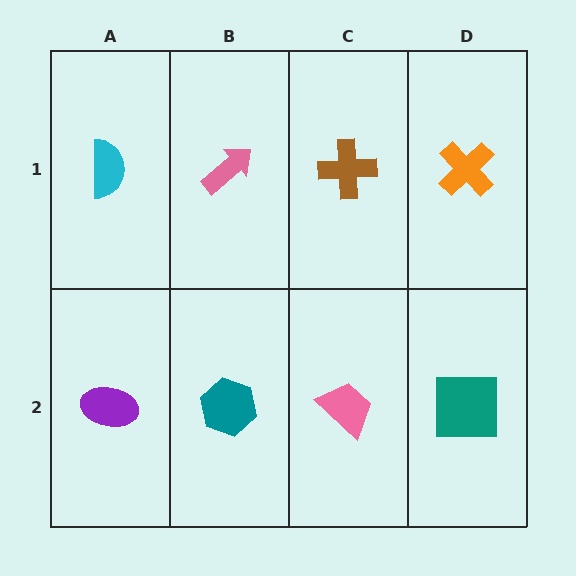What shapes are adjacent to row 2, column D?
An orange cross (row 1, column D), a pink trapezoid (row 2, column C).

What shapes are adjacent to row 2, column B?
A pink arrow (row 1, column B), a purple ellipse (row 2, column A), a pink trapezoid (row 2, column C).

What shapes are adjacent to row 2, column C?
A brown cross (row 1, column C), a teal hexagon (row 2, column B), a teal square (row 2, column D).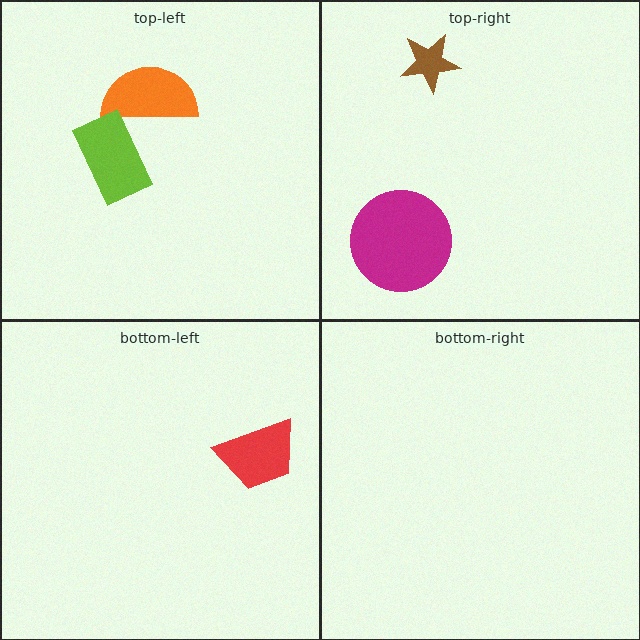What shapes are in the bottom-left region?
The red trapezoid.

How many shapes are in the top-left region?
2.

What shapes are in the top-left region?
The orange semicircle, the lime rectangle.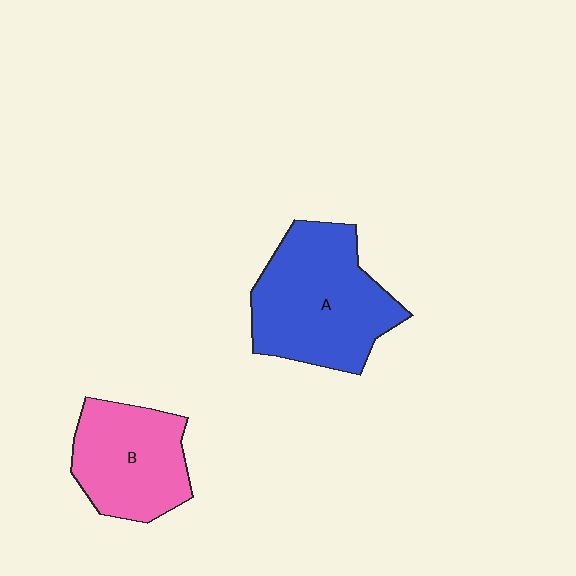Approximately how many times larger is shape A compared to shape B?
Approximately 1.4 times.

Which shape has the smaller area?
Shape B (pink).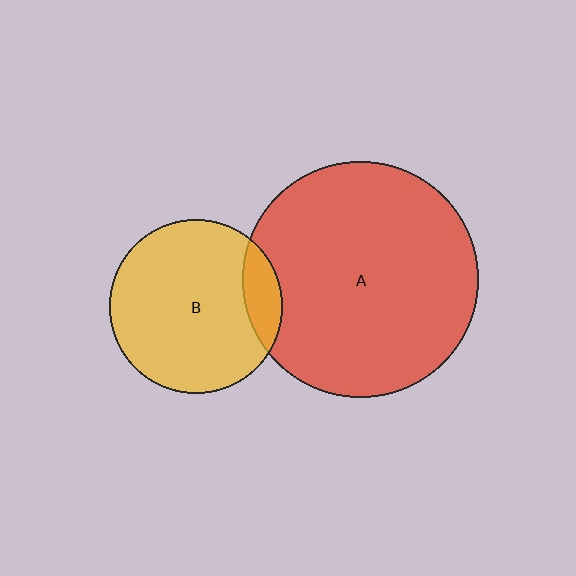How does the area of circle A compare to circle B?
Approximately 1.8 times.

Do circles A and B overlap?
Yes.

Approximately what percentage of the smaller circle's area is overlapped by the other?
Approximately 15%.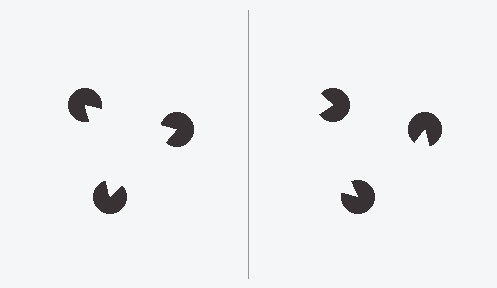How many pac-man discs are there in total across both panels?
6 — 3 on each side.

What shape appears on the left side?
An illusory triangle.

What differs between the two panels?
The pac-man discs are positioned identically on both sides; only the wedge orientations differ. On the left they align to a triangle; on the right they are misaligned.